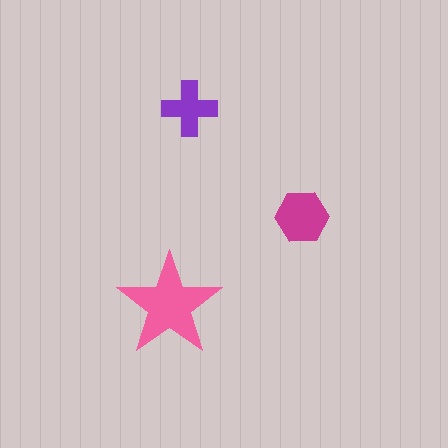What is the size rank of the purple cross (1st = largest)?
3rd.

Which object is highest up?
The purple cross is topmost.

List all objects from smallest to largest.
The purple cross, the magenta hexagon, the pink star.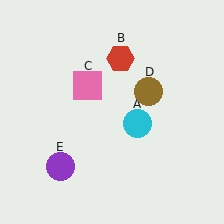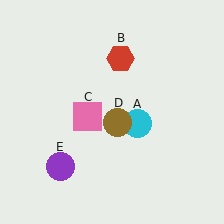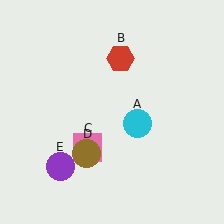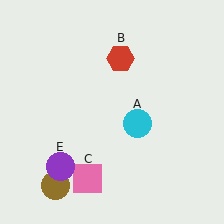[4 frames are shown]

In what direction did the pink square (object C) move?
The pink square (object C) moved down.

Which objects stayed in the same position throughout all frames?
Cyan circle (object A) and red hexagon (object B) and purple circle (object E) remained stationary.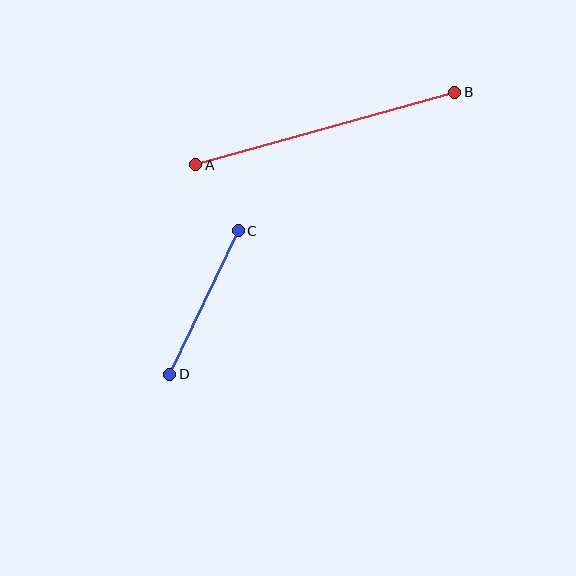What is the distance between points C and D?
The distance is approximately 159 pixels.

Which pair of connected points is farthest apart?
Points A and B are farthest apart.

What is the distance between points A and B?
The distance is approximately 269 pixels.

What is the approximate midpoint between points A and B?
The midpoint is at approximately (325, 129) pixels.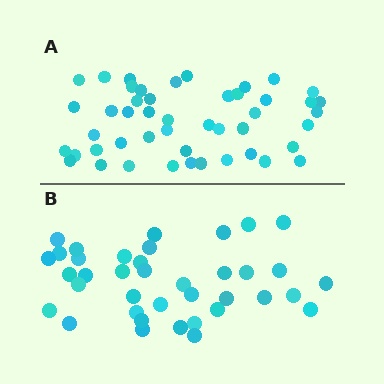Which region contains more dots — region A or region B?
Region A (the top region) has more dots.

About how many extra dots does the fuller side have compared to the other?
Region A has roughly 8 or so more dots than region B.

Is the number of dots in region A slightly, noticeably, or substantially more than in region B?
Region A has only slightly more — the two regions are fairly close. The ratio is roughly 1.2 to 1.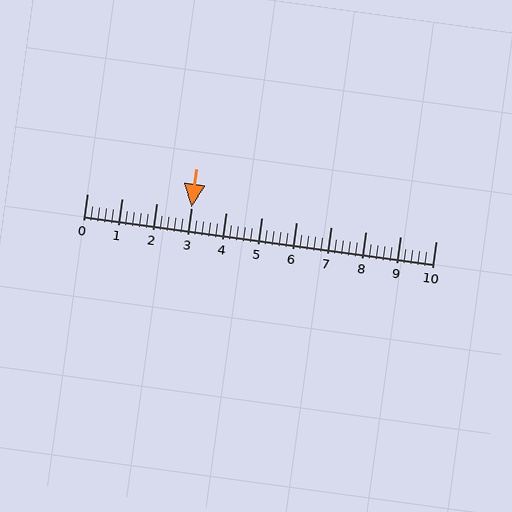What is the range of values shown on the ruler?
The ruler shows values from 0 to 10.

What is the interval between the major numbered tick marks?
The major tick marks are spaced 1 units apart.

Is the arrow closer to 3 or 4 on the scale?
The arrow is closer to 3.